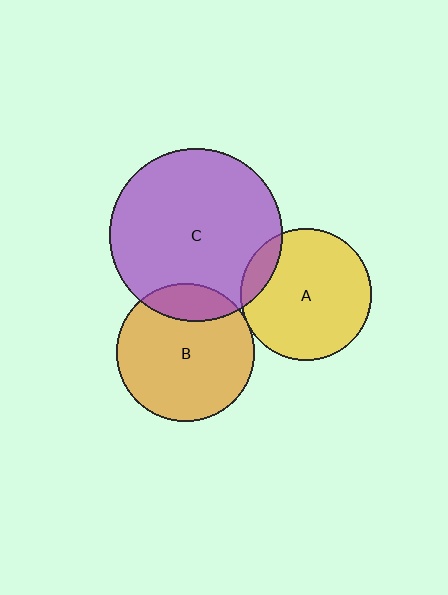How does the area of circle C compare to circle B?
Approximately 1.6 times.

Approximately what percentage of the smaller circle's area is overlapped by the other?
Approximately 5%.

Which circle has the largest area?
Circle C (purple).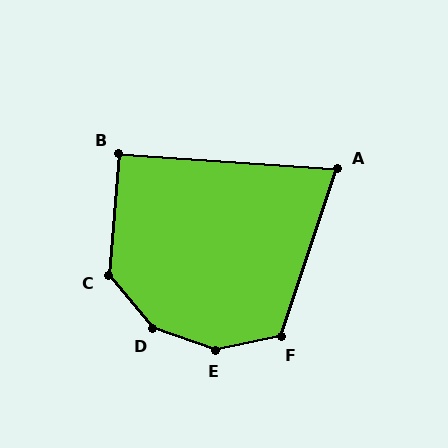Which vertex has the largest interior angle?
E, at approximately 149 degrees.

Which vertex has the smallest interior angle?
A, at approximately 75 degrees.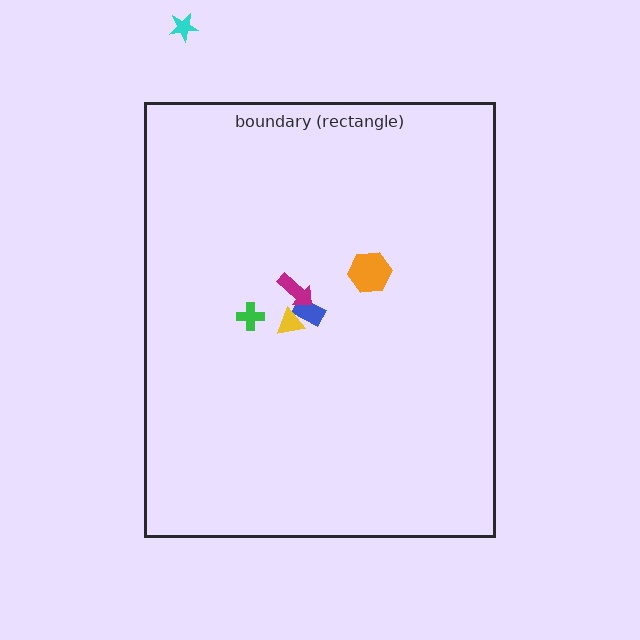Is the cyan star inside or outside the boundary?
Outside.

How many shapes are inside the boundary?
5 inside, 1 outside.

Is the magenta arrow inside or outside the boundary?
Inside.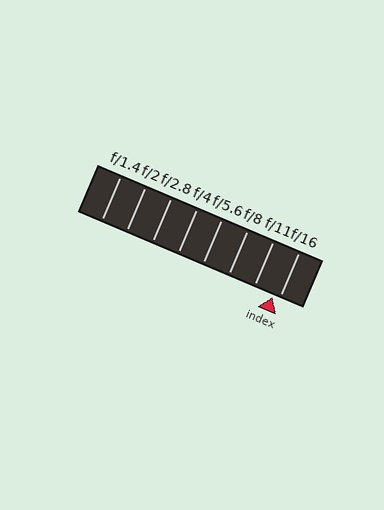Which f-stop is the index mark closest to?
The index mark is closest to f/16.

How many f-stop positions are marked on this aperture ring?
There are 8 f-stop positions marked.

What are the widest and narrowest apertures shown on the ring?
The widest aperture shown is f/1.4 and the narrowest is f/16.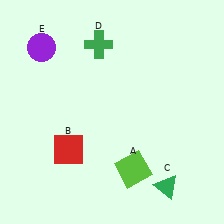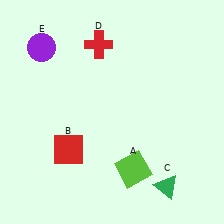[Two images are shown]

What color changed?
The cross (D) changed from green in Image 1 to red in Image 2.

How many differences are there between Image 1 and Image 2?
There is 1 difference between the two images.